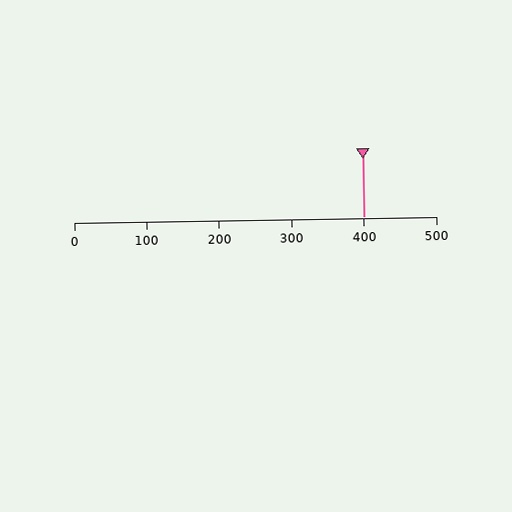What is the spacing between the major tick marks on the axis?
The major ticks are spaced 100 apart.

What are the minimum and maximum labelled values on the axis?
The axis runs from 0 to 500.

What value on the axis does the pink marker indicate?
The marker indicates approximately 400.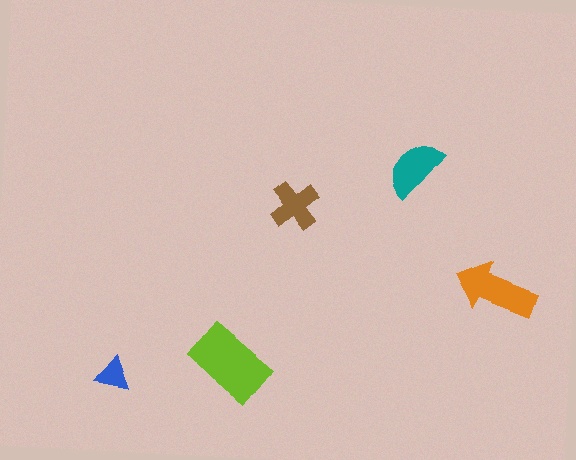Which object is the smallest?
The blue triangle.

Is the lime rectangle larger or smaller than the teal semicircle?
Larger.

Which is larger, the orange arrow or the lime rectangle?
The lime rectangle.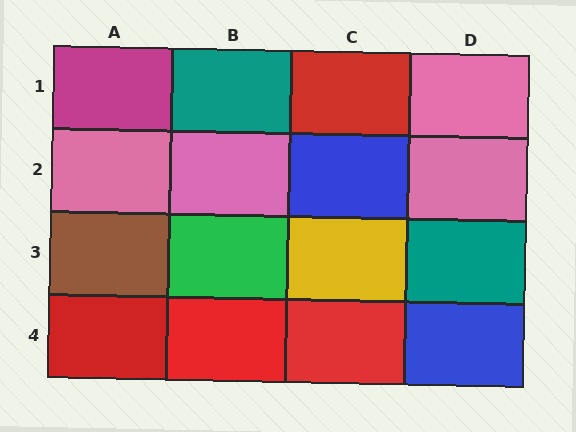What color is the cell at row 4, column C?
Red.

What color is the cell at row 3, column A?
Brown.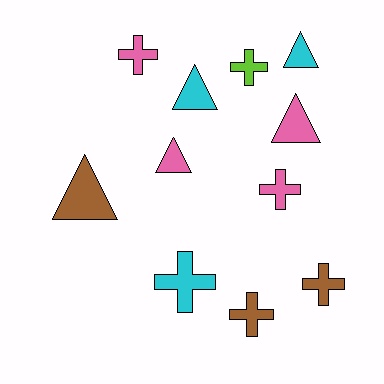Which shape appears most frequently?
Cross, with 6 objects.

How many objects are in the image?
There are 11 objects.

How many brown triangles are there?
There is 1 brown triangle.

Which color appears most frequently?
Pink, with 4 objects.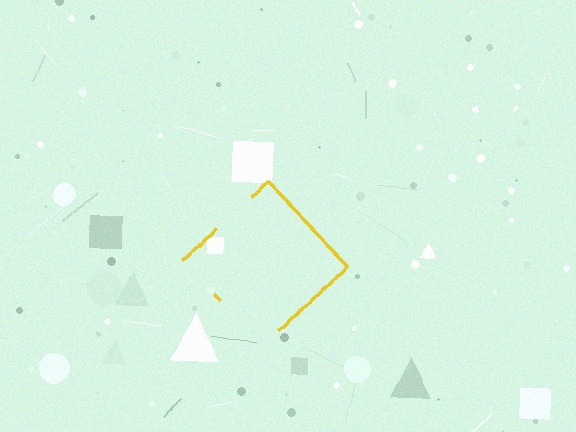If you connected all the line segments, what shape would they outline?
They would outline a diamond.